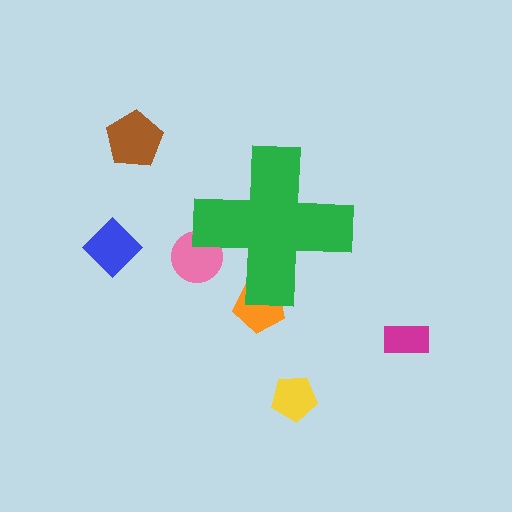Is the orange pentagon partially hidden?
Yes, the orange pentagon is partially hidden behind the green cross.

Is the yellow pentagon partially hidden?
No, the yellow pentagon is fully visible.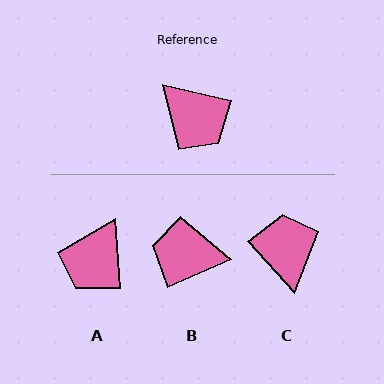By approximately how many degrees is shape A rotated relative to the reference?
Approximately 73 degrees clockwise.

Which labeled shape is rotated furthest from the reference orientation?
C, about 145 degrees away.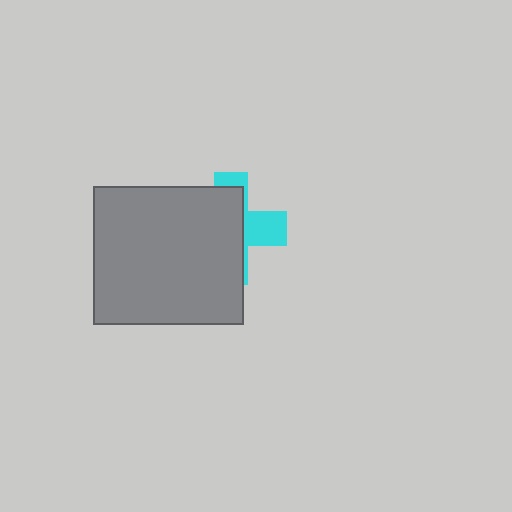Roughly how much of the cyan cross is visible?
A small part of it is visible (roughly 34%).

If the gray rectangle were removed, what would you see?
You would see the complete cyan cross.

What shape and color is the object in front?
The object in front is a gray rectangle.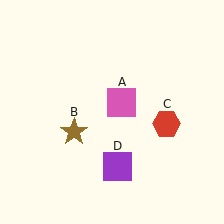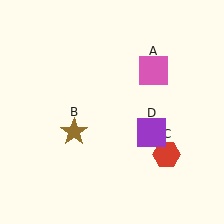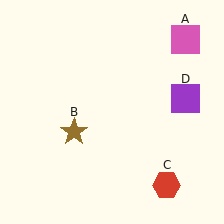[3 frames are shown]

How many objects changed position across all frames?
3 objects changed position: pink square (object A), red hexagon (object C), purple square (object D).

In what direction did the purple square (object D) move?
The purple square (object D) moved up and to the right.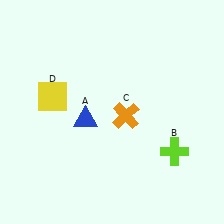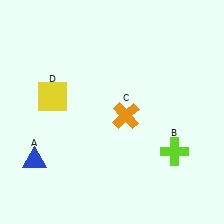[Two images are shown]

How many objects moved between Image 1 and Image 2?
1 object moved between the two images.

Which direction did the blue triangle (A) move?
The blue triangle (A) moved left.